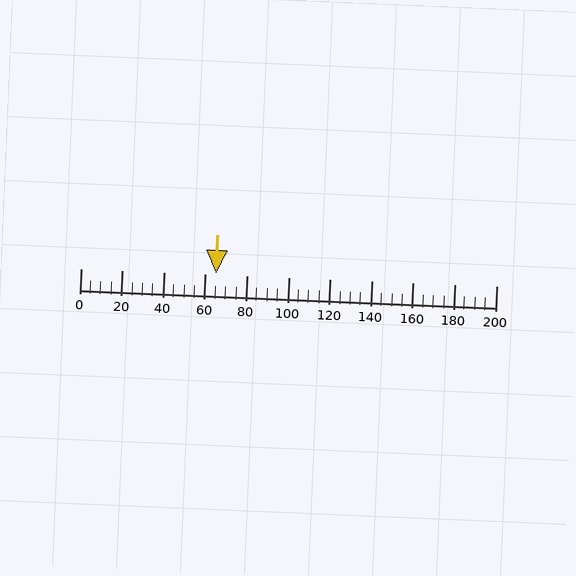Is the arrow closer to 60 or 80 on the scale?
The arrow is closer to 60.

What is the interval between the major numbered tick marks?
The major tick marks are spaced 20 units apart.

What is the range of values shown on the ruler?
The ruler shows values from 0 to 200.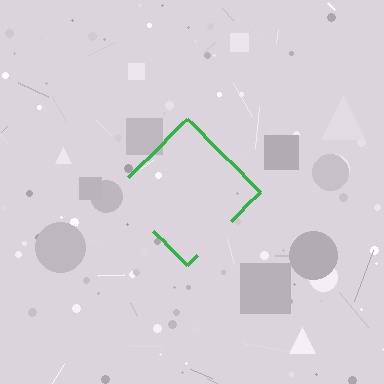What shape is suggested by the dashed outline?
The dashed outline suggests a diamond.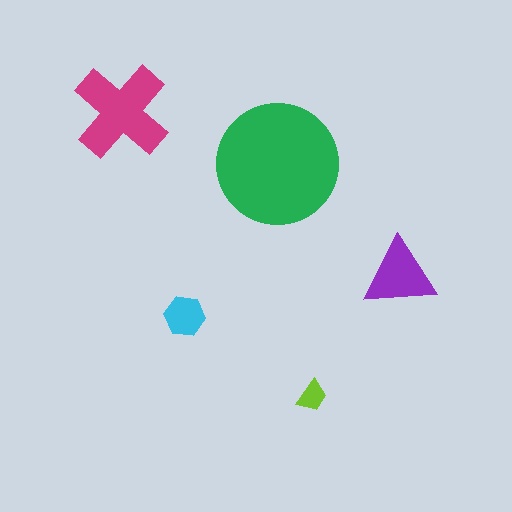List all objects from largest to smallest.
The green circle, the magenta cross, the purple triangle, the cyan hexagon, the lime trapezoid.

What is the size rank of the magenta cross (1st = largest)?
2nd.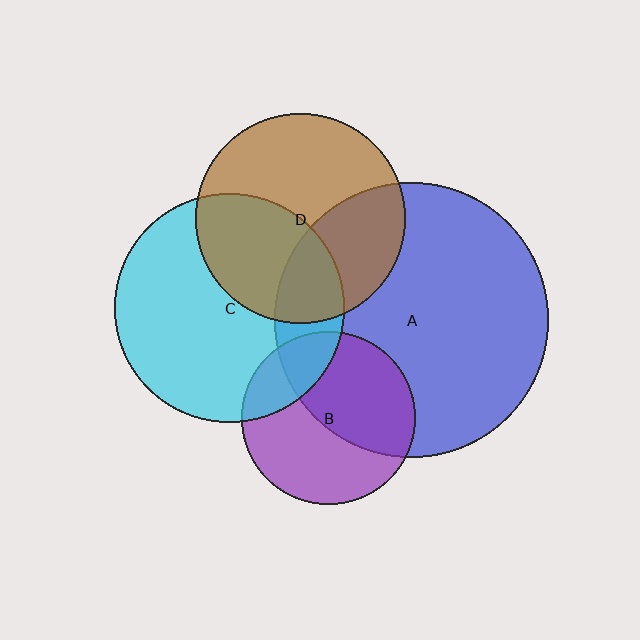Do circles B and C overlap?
Yes.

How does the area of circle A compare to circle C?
Approximately 1.4 times.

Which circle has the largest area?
Circle A (blue).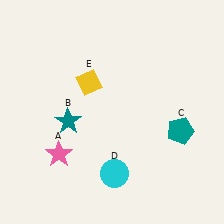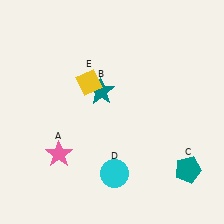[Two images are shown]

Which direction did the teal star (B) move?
The teal star (B) moved right.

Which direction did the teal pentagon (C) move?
The teal pentagon (C) moved down.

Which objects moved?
The objects that moved are: the teal star (B), the teal pentagon (C).